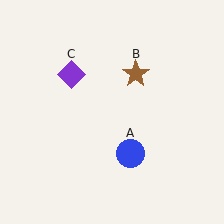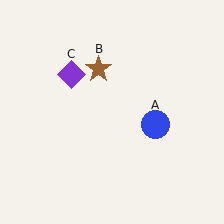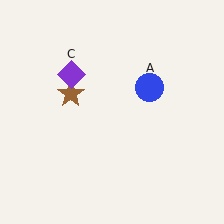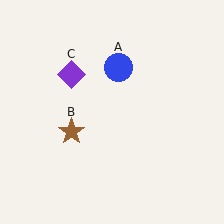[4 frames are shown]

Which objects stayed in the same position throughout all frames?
Purple diamond (object C) remained stationary.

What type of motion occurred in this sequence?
The blue circle (object A), brown star (object B) rotated counterclockwise around the center of the scene.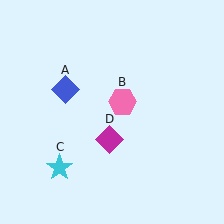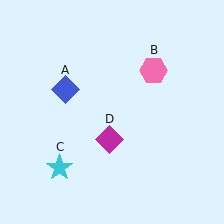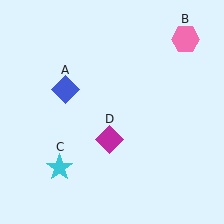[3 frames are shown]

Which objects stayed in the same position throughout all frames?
Blue diamond (object A) and cyan star (object C) and magenta diamond (object D) remained stationary.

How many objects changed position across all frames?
1 object changed position: pink hexagon (object B).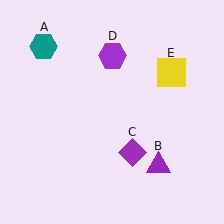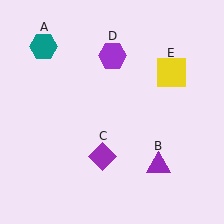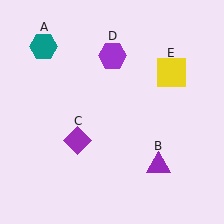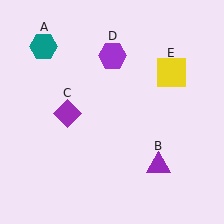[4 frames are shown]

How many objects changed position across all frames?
1 object changed position: purple diamond (object C).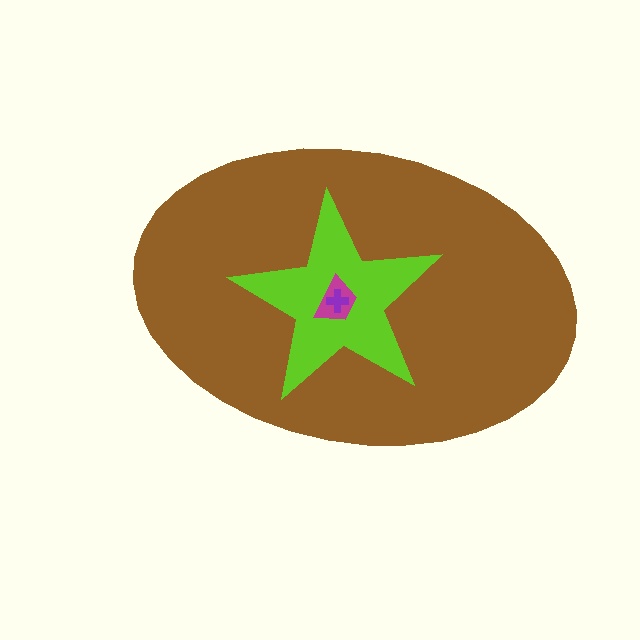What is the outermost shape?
The brown ellipse.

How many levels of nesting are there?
4.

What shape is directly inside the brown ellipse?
The lime star.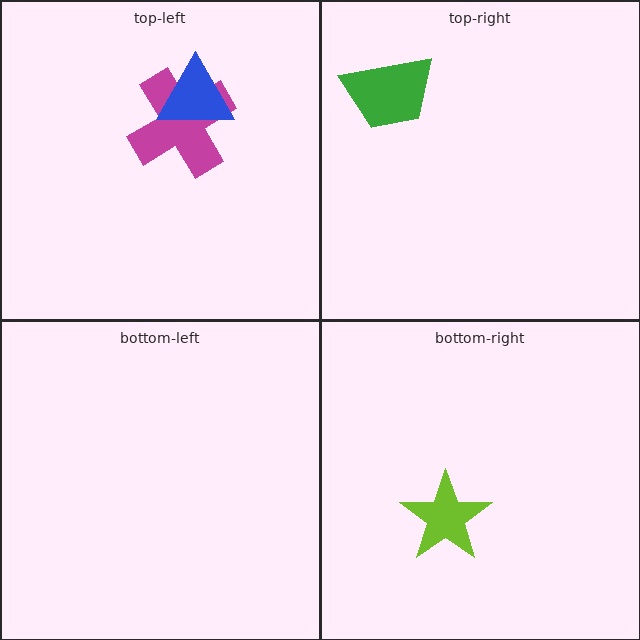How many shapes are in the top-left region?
2.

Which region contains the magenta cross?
The top-left region.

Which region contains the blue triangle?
The top-left region.